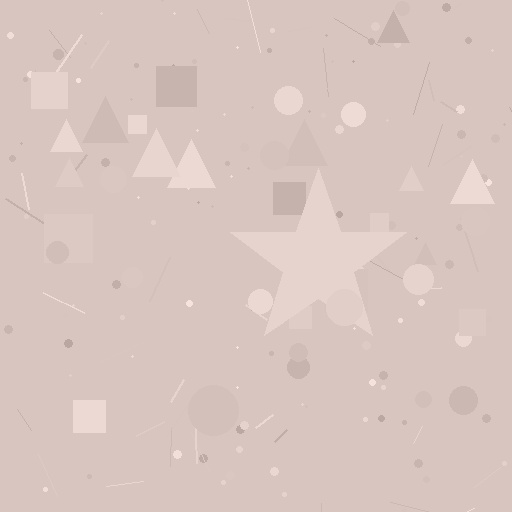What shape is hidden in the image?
A star is hidden in the image.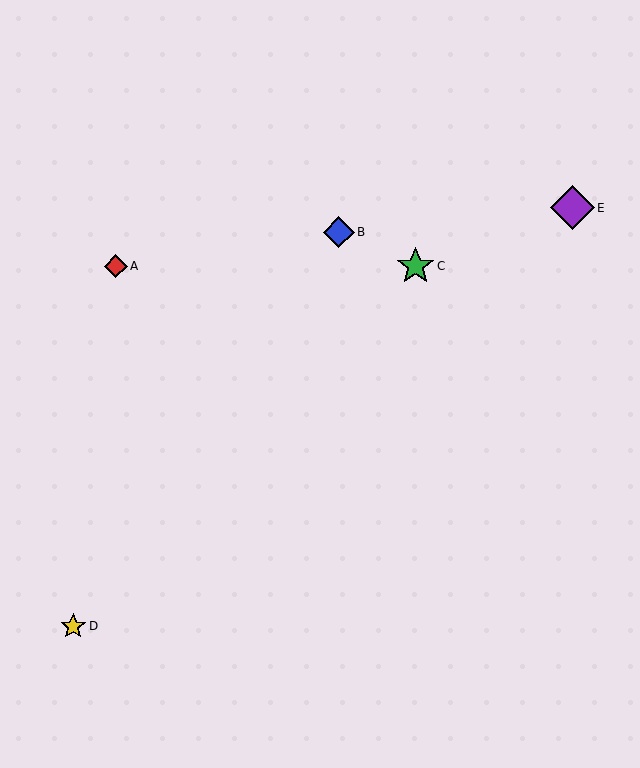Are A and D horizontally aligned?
No, A is at y≈266 and D is at y≈626.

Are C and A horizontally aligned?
Yes, both are at y≈266.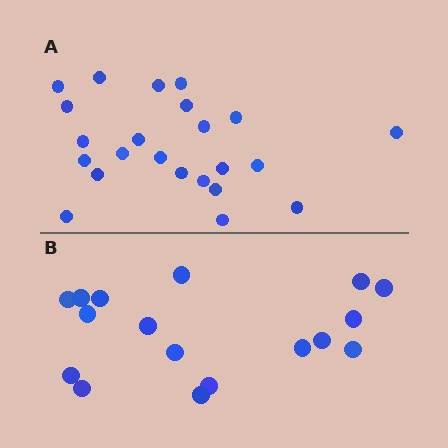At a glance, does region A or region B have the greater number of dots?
Region A (the top region) has more dots.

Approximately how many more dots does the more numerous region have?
Region A has about 6 more dots than region B.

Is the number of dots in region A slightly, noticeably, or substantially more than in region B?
Region A has noticeably more, but not dramatically so. The ratio is roughly 1.4 to 1.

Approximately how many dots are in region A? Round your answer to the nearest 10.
About 20 dots. (The exact count is 23, which rounds to 20.)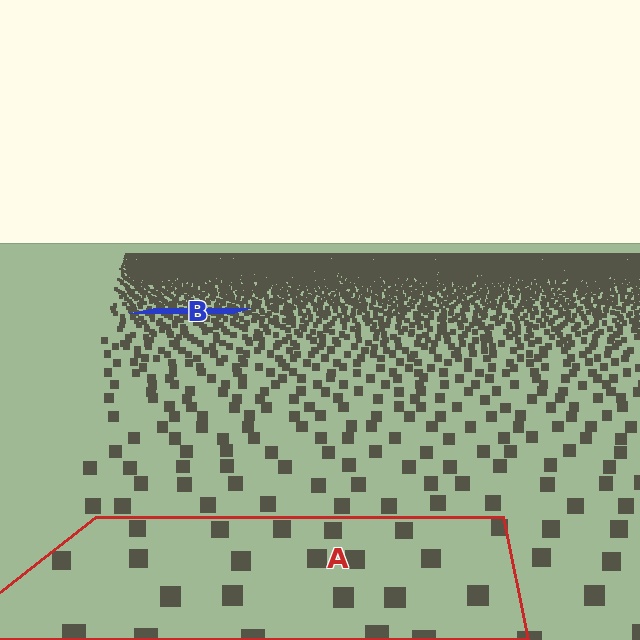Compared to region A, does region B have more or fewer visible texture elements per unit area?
Region B has more texture elements per unit area — they are packed more densely because it is farther away.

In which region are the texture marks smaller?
The texture marks are smaller in region B, because it is farther away.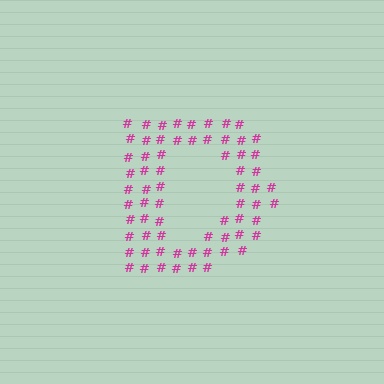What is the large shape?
The large shape is the letter D.